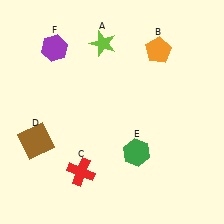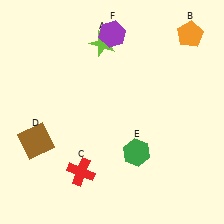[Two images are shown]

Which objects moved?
The objects that moved are: the orange pentagon (B), the purple hexagon (F).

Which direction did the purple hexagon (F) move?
The purple hexagon (F) moved right.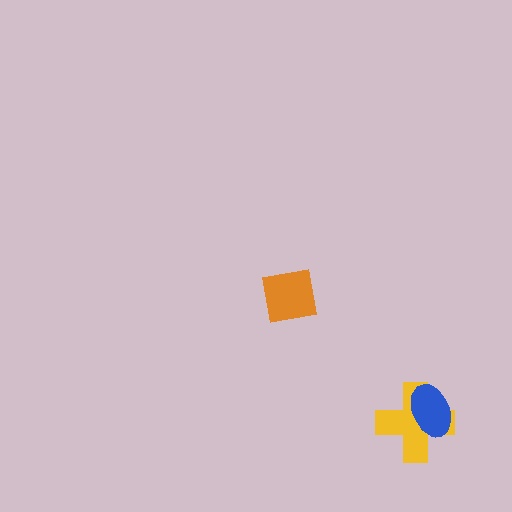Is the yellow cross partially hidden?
Yes, it is partially covered by another shape.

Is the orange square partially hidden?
No, no other shape covers it.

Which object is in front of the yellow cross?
The blue ellipse is in front of the yellow cross.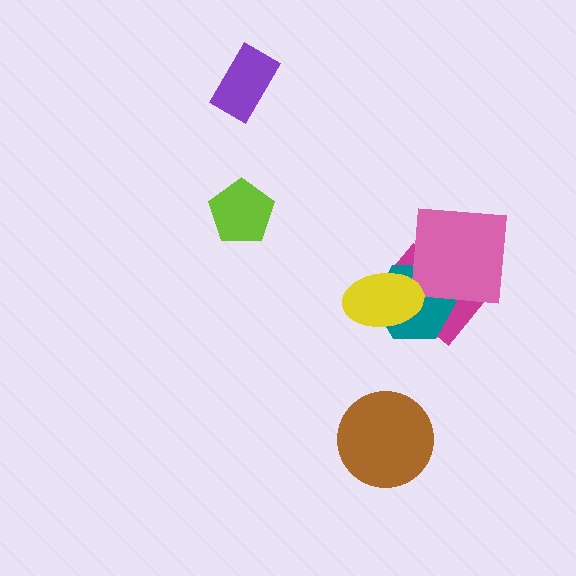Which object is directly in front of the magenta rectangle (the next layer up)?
The teal hexagon is directly in front of the magenta rectangle.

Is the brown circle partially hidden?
No, no other shape covers it.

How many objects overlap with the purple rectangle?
0 objects overlap with the purple rectangle.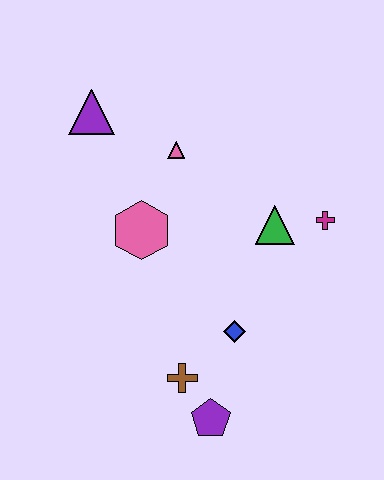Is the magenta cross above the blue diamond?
Yes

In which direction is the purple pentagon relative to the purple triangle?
The purple pentagon is below the purple triangle.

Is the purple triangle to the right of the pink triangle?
No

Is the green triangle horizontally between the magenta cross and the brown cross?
Yes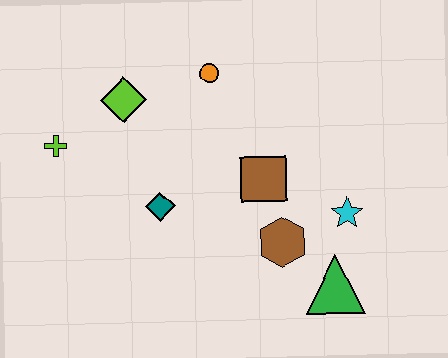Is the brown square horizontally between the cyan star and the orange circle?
Yes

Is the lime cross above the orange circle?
No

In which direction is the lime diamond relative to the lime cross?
The lime diamond is to the right of the lime cross.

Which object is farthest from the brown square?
The lime cross is farthest from the brown square.